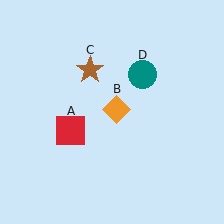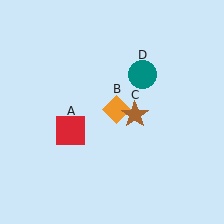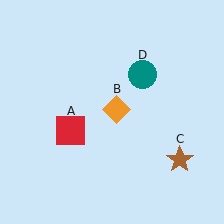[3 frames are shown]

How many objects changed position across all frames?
1 object changed position: brown star (object C).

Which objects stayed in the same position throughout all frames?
Red square (object A) and orange diamond (object B) and teal circle (object D) remained stationary.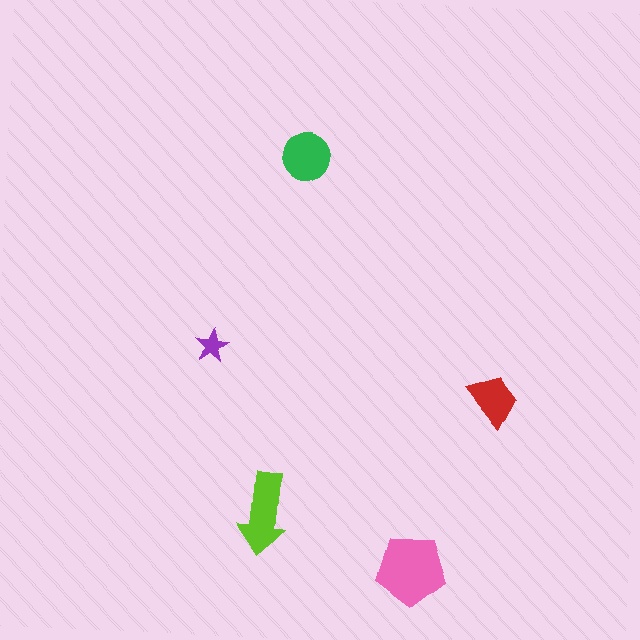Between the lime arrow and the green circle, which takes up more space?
The lime arrow.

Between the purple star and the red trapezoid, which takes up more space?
The red trapezoid.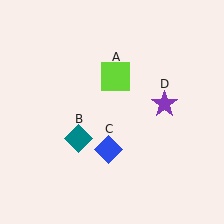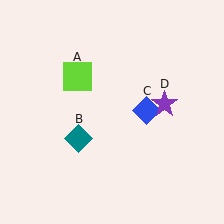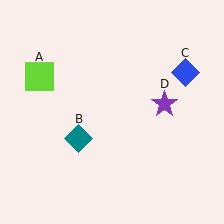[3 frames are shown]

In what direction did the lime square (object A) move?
The lime square (object A) moved left.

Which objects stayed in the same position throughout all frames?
Teal diamond (object B) and purple star (object D) remained stationary.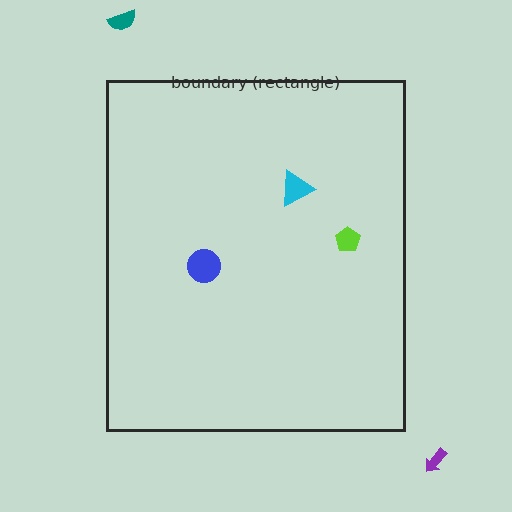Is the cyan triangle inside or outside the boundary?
Inside.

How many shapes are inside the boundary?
3 inside, 2 outside.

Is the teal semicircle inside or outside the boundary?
Outside.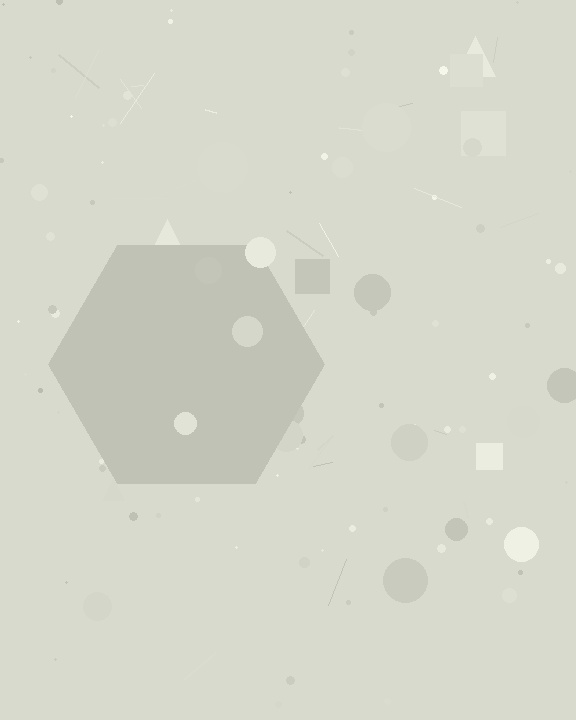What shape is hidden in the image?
A hexagon is hidden in the image.